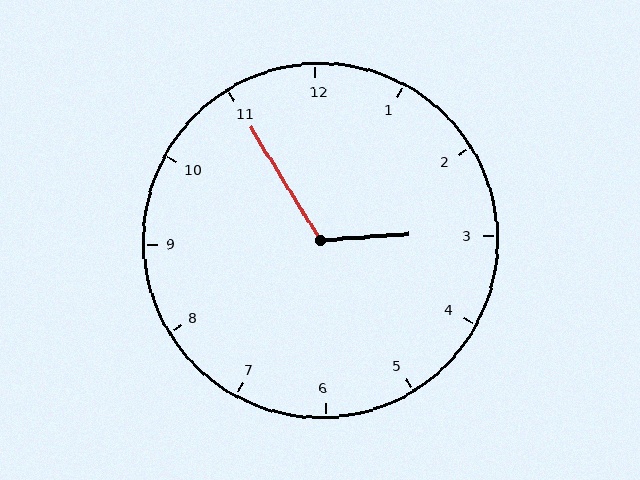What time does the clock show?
2:55.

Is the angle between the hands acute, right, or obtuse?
It is obtuse.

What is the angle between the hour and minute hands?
Approximately 118 degrees.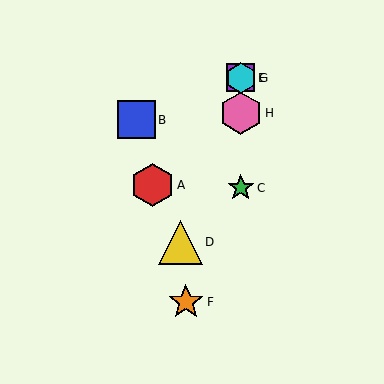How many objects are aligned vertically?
4 objects (C, E, G, H) are aligned vertically.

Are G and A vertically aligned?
No, G is at x≈241 and A is at x≈152.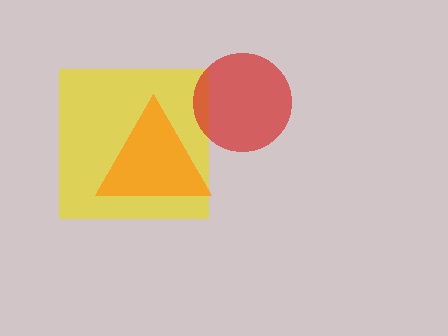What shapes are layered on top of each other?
The layered shapes are: a yellow square, a red circle, an orange triangle.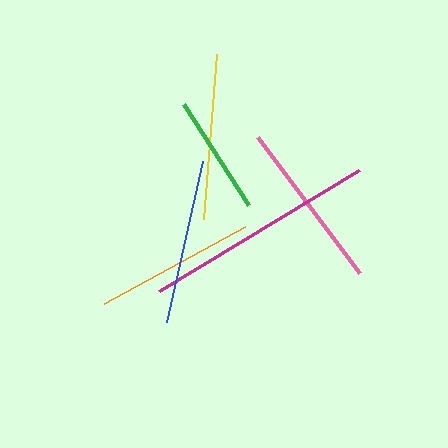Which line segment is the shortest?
The green line is the shortest at approximately 120 pixels.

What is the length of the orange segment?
The orange segment is approximately 160 pixels long.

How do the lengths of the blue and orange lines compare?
The blue and orange lines are approximately the same length.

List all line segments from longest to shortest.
From longest to shortest: magenta, pink, yellow, blue, orange, green.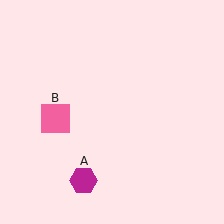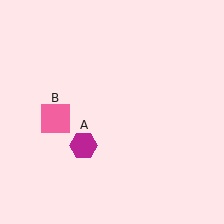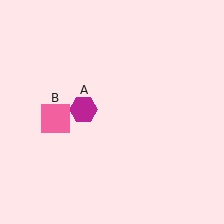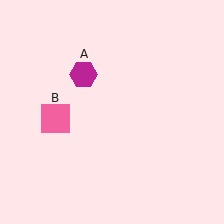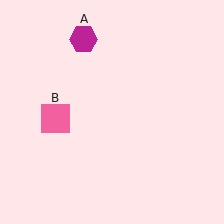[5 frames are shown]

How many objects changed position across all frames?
1 object changed position: magenta hexagon (object A).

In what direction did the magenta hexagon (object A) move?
The magenta hexagon (object A) moved up.